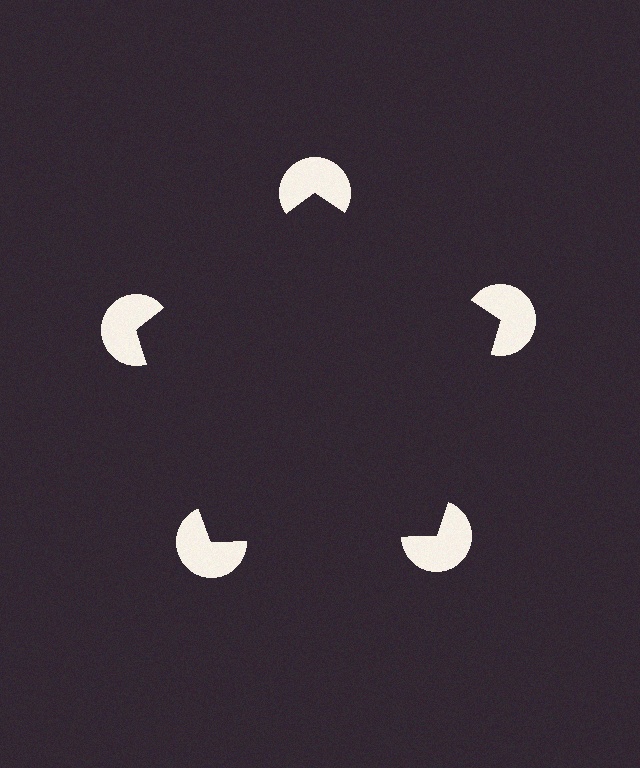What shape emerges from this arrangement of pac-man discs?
An illusory pentagon — its edges are inferred from the aligned wedge cuts in the pac-man discs, not physically drawn.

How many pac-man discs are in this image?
There are 5 — one at each vertex of the illusory pentagon.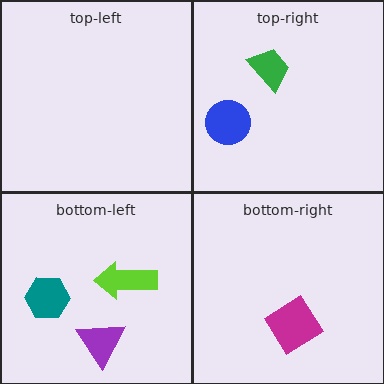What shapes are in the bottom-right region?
The magenta diamond.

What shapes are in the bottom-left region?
The teal hexagon, the purple triangle, the lime arrow.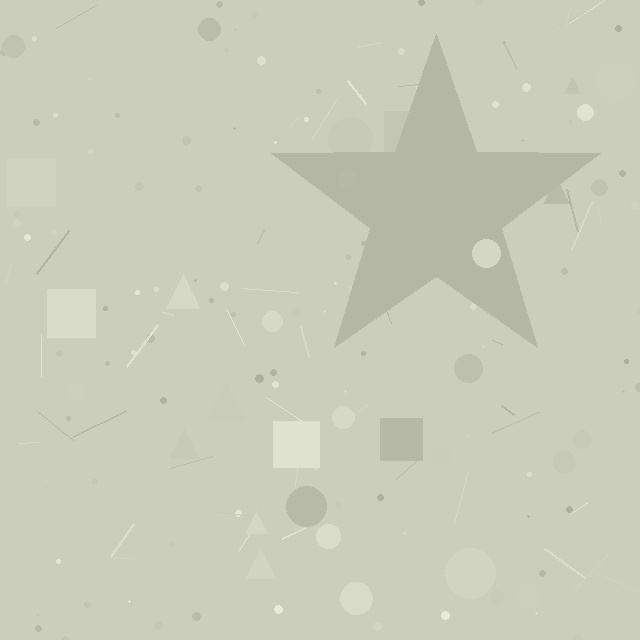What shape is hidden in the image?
A star is hidden in the image.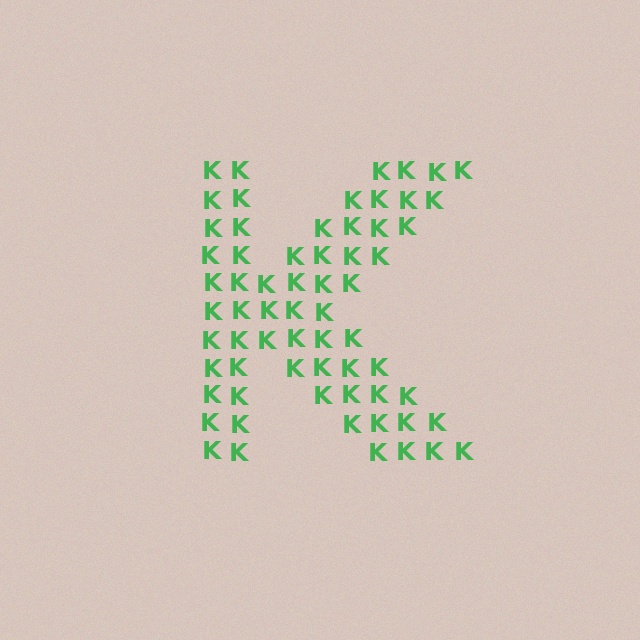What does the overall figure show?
The overall figure shows the letter K.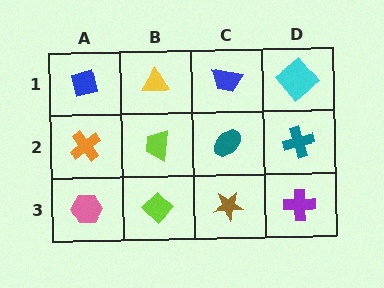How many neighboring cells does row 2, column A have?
3.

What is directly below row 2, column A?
A pink hexagon.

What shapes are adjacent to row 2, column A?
A blue square (row 1, column A), a pink hexagon (row 3, column A), a lime trapezoid (row 2, column B).